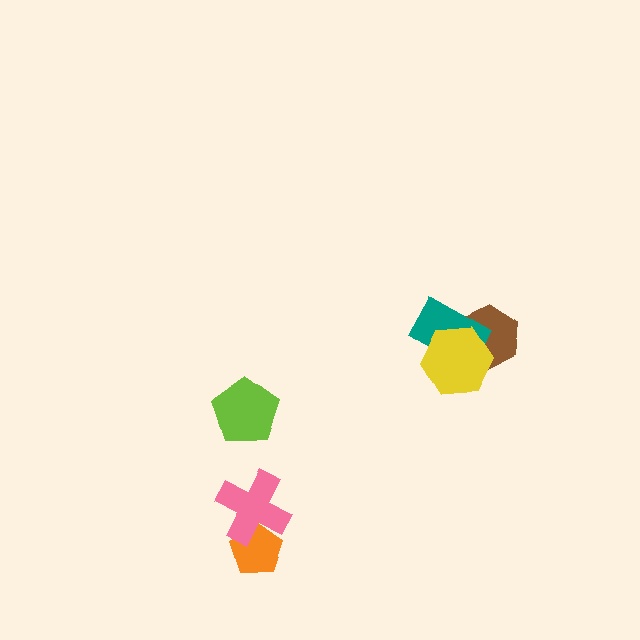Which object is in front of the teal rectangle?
The yellow hexagon is in front of the teal rectangle.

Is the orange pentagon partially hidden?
Yes, it is partially covered by another shape.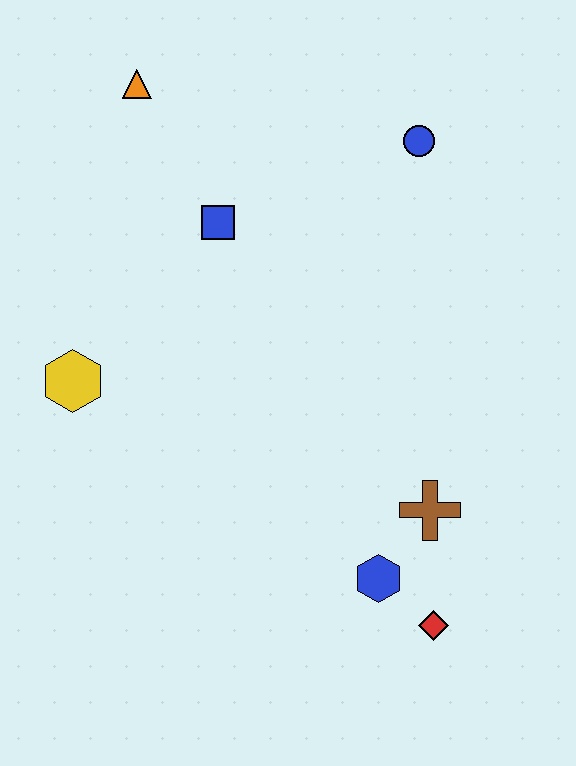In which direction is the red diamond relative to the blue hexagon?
The red diamond is to the right of the blue hexagon.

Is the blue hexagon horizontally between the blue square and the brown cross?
Yes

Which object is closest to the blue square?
The orange triangle is closest to the blue square.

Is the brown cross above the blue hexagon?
Yes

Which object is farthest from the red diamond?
The orange triangle is farthest from the red diamond.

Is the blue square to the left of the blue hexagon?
Yes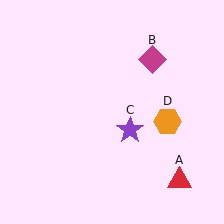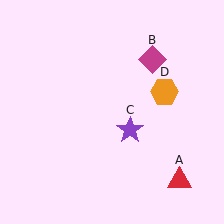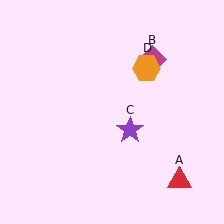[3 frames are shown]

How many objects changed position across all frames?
1 object changed position: orange hexagon (object D).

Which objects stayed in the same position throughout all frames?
Red triangle (object A) and magenta diamond (object B) and purple star (object C) remained stationary.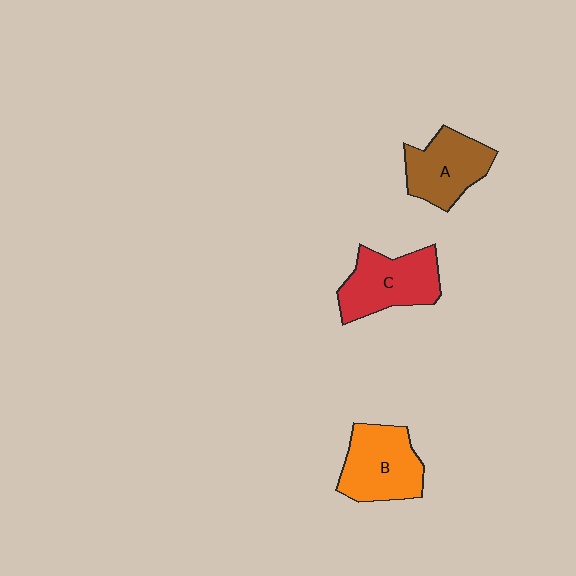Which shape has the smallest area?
Shape A (brown).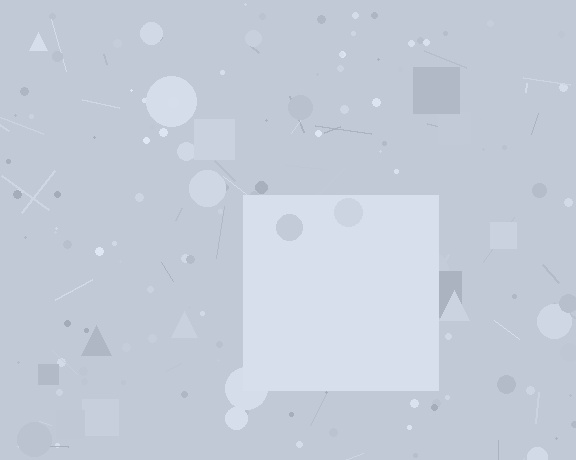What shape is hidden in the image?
A square is hidden in the image.